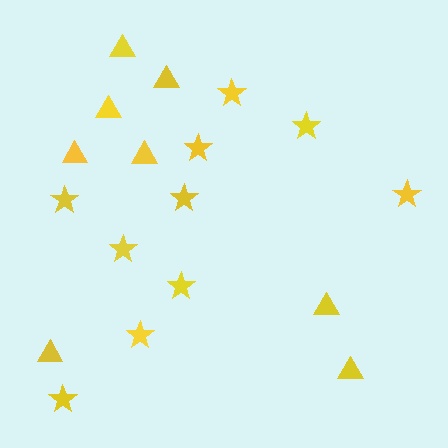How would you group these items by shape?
There are 2 groups: one group of triangles (8) and one group of stars (10).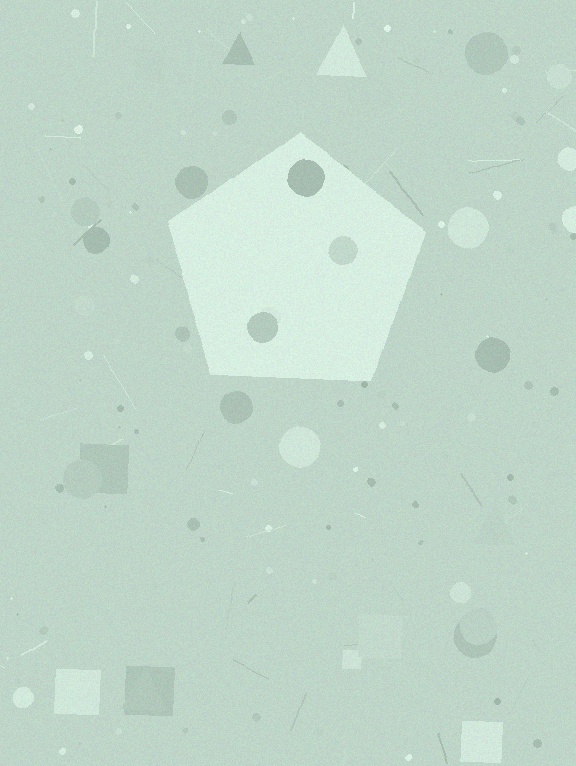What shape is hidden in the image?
A pentagon is hidden in the image.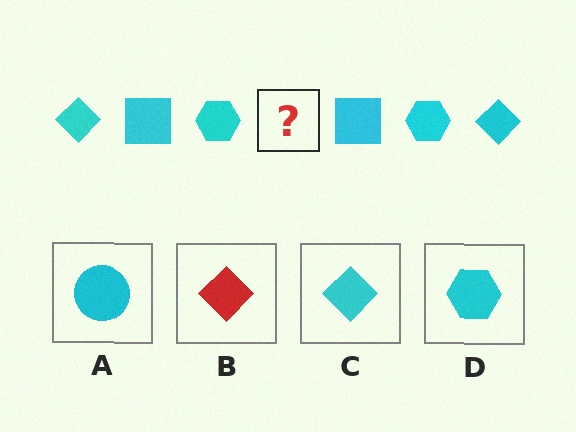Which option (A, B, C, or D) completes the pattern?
C.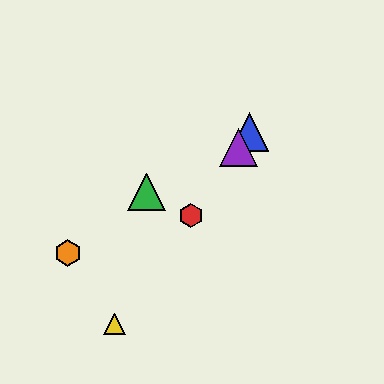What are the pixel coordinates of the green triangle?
The green triangle is at (147, 192).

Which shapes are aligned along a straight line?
The red hexagon, the blue triangle, the yellow triangle, the purple triangle are aligned along a straight line.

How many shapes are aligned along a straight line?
4 shapes (the red hexagon, the blue triangle, the yellow triangle, the purple triangle) are aligned along a straight line.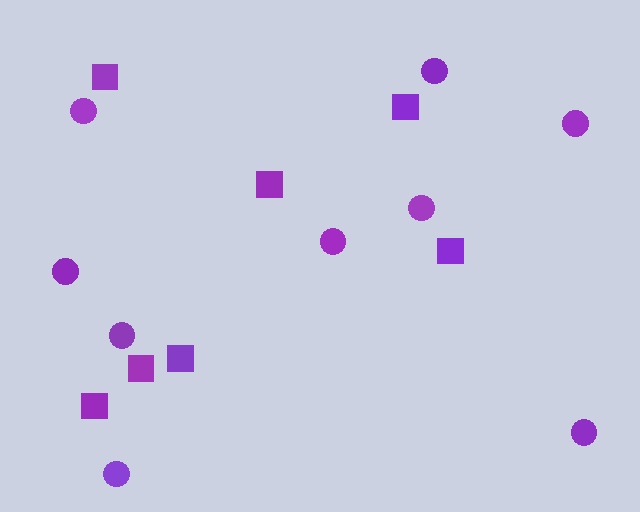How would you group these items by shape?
There are 2 groups: one group of circles (9) and one group of squares (7).